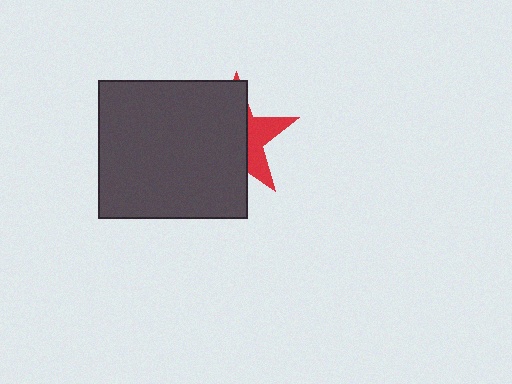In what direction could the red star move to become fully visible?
The red star could move right. That would shift it out from behind the dark gray rectangle entirely.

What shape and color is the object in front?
The object in front is a dark gray rectangle.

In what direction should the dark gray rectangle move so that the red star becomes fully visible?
The dark gray rectangle should move left. That is the shortest direction to clear the overlap and leave the red star fully visible.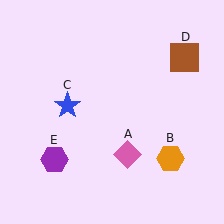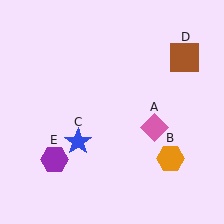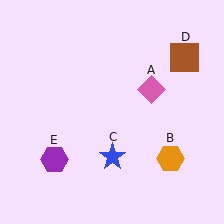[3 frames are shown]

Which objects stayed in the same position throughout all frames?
Orange hexagon (object B) and brown square (object D) and purple hexagon (object E) remained stationary.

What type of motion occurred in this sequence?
The pink diamond (object A), blue star (object C) rotated counterclockwise around the center of the scene.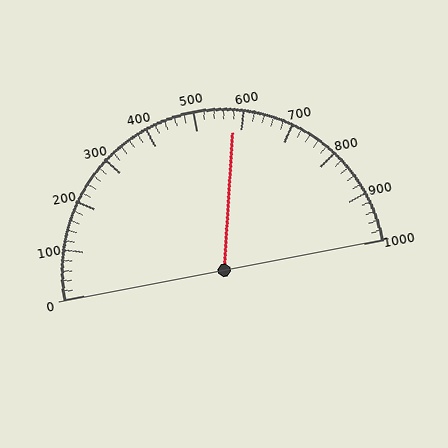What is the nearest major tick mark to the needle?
The nearest major tick mark is 600.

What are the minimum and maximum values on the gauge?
The gauge ranges from 0 to 1000.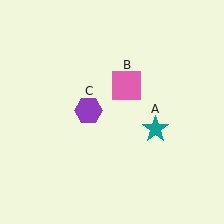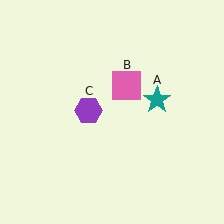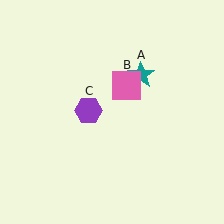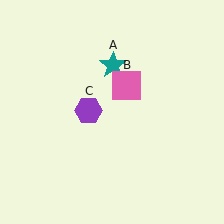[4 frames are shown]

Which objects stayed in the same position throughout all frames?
Pink square (object B) and purple hexagon (object C) remained stationary.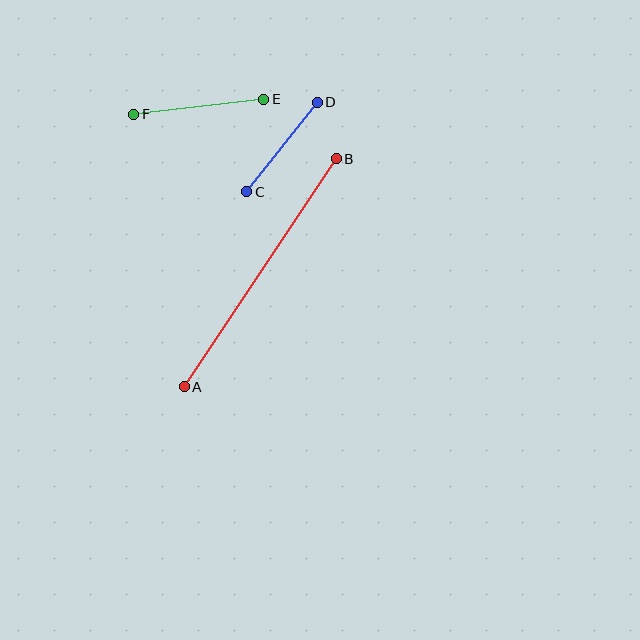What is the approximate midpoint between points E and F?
The midpoint is at approximately (199, 107) pixels.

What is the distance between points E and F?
The distance is approximately 131 pixels.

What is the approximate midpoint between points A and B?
The midpoint is at approximately (260, 273) pixels.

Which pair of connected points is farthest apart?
Points A and B are farthest apart.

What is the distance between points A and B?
The distance is approximately 274 pixels.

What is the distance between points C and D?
The distance is approximately 114 pixels.